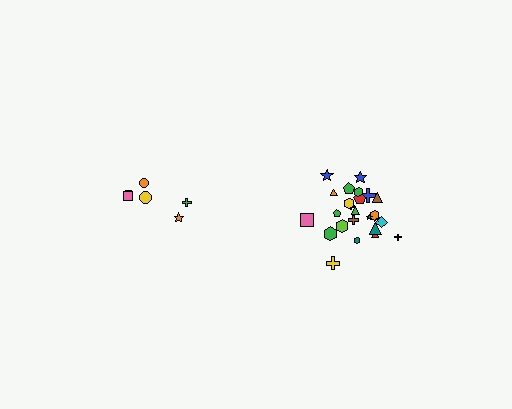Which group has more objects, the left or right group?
The right group.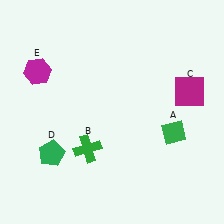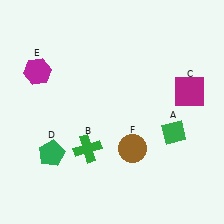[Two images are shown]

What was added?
A brown circle (F) was added in Image 2.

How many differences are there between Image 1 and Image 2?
There is 1 difference between the two images.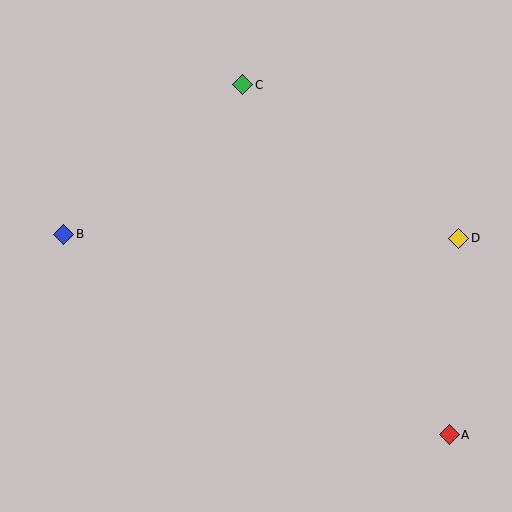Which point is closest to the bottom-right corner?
Point A is closest to the bottom-right corner.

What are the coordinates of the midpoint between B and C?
The midpoint between B and C is at (153, 160).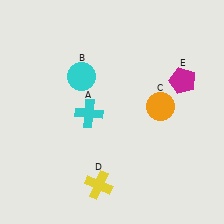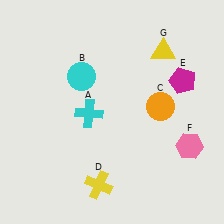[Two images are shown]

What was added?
A pink hexagon (F), a yellow triangle (G) were added in Image 2.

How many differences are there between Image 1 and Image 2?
There are 2 differences between the two images.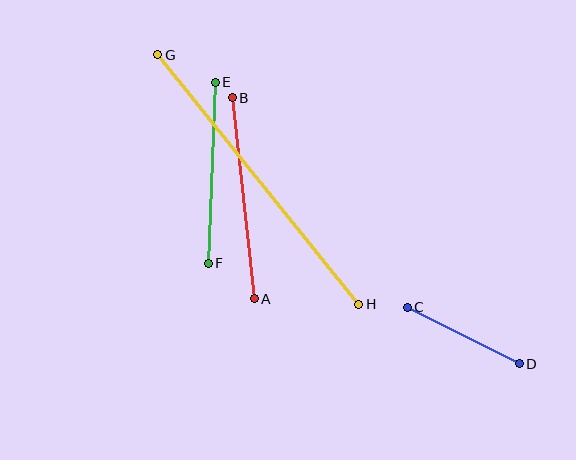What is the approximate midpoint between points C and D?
The midpoint is at approximately (463, 335) pixels.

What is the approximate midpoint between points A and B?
The midpoint is at approximately (243, 198) pixels.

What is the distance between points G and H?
The distance is approximately 320 pixels.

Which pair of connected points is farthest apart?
Points G and H are farthest apart.